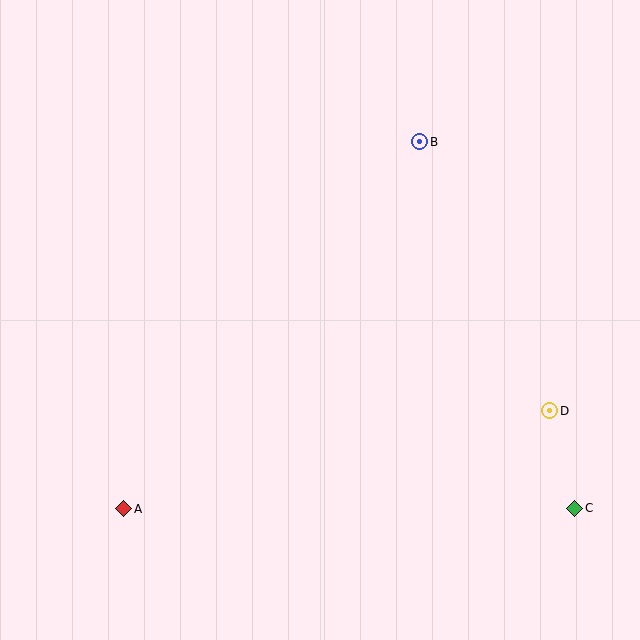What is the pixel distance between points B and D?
The distance between B and D is 299 pixels.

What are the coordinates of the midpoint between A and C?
The midpoint between A and C is at (349, 508).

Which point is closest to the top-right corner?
Point B is closest to the top-right corner.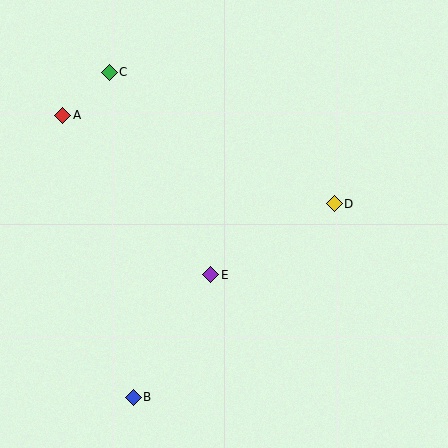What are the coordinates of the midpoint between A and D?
The midpoint between A and D is at (198, 160).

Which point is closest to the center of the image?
Point E at (211, 275) is closest to the center.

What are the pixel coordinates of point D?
Point D is at (334, 204).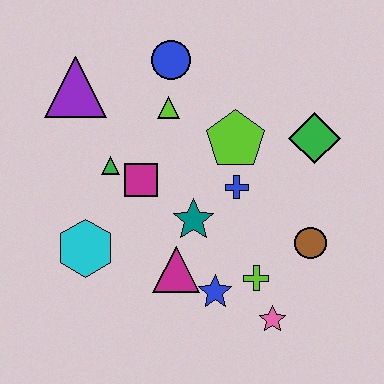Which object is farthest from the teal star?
The purple triangle is farthest from the teal star.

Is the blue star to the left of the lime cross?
Yes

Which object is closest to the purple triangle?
The green triangle is closest to the purple triangle.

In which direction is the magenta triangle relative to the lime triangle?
The magenta triangle is below the lime triangle.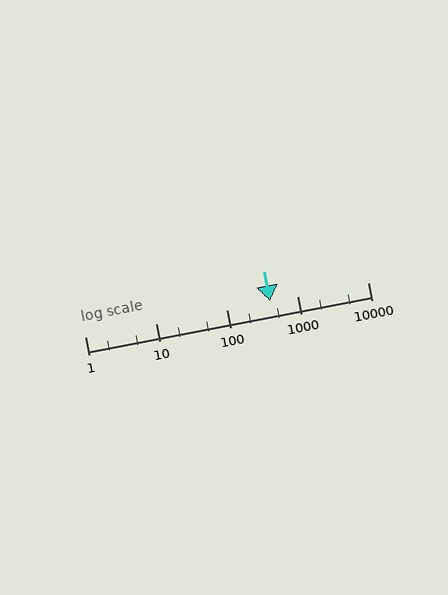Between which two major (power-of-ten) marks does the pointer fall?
The pointer is between 100 and 1000.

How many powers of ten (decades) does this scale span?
The scale spans 4 decades, from 1 to 10000.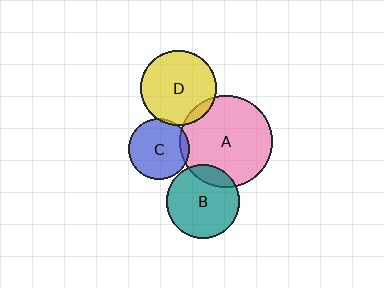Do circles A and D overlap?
Yes.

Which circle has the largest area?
Circle A (pink).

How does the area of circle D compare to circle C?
Approximately 1.5 times.